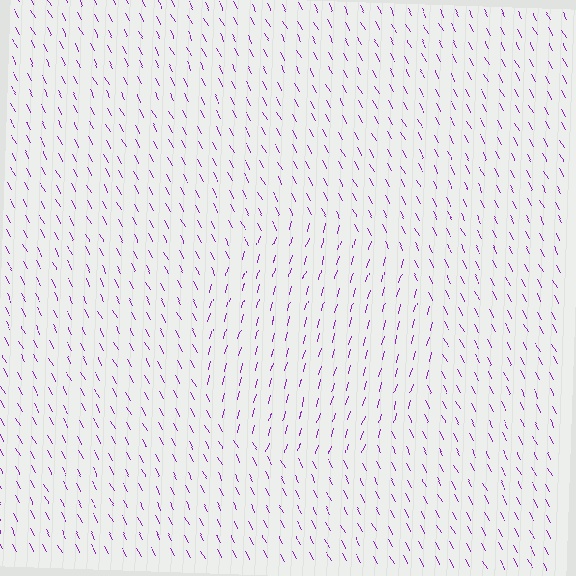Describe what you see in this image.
The image is filled with small purple line segments. A circle region in the image has lines oriented differently from the surrounding lines, creating a visible texture boundary.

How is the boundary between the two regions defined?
The boundary is defined purely by a change in line orientation (approximately 45 degrees difference). All lines are the same color and thickness.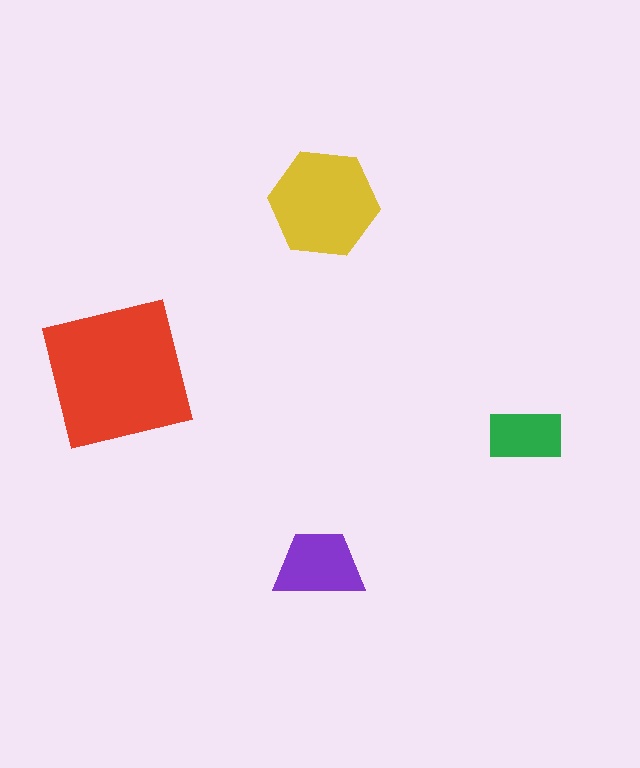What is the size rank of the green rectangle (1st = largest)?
4th.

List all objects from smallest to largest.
The green rectangle, the purple trapezoid, the yellow hexagon, the red square.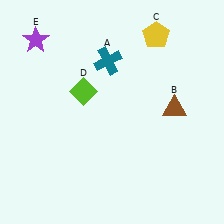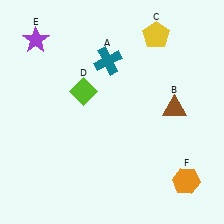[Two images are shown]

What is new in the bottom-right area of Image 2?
An orange hexagon (F) was added in the bottom-right area of Image 2.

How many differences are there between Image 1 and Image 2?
There is 1 difference between the two images.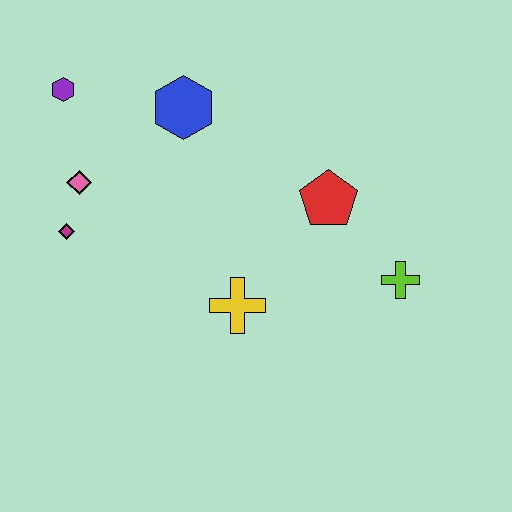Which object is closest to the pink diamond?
The magenta diamond is closest to the pink diamond.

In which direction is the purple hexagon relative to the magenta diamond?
The purple hexagon is above the magenta diamond.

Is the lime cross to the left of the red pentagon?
No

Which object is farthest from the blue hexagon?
The lime cross is farthest from the blue hexagon.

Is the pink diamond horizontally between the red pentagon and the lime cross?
No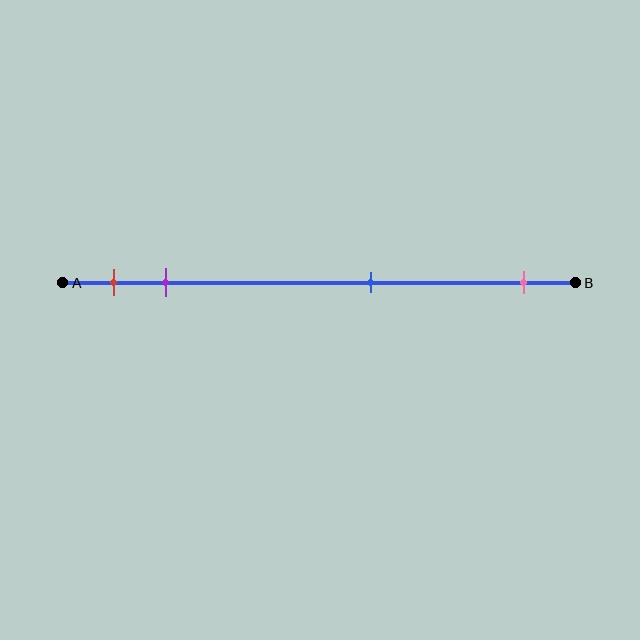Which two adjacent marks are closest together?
The red and purple marks are the closest adjacent pair.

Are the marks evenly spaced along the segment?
No, the marks are not evenly spaced.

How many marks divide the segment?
There are 4 marks dividing the segment.